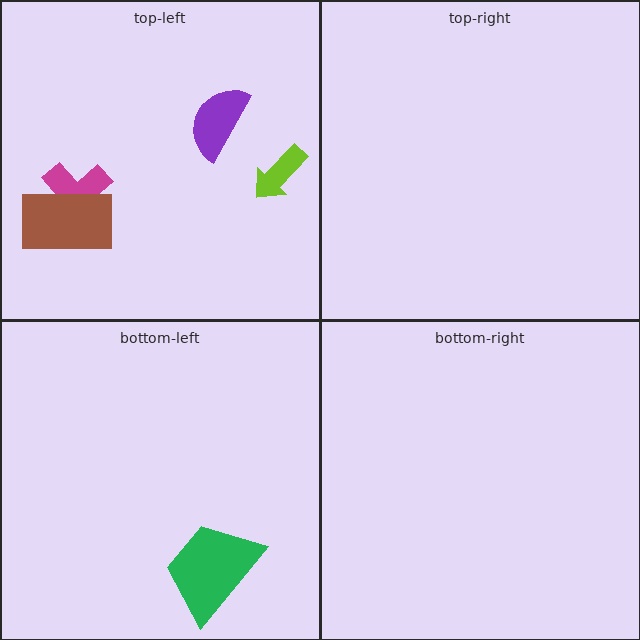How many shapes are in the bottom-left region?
1.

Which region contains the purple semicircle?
The top-left region.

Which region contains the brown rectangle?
The top-left region.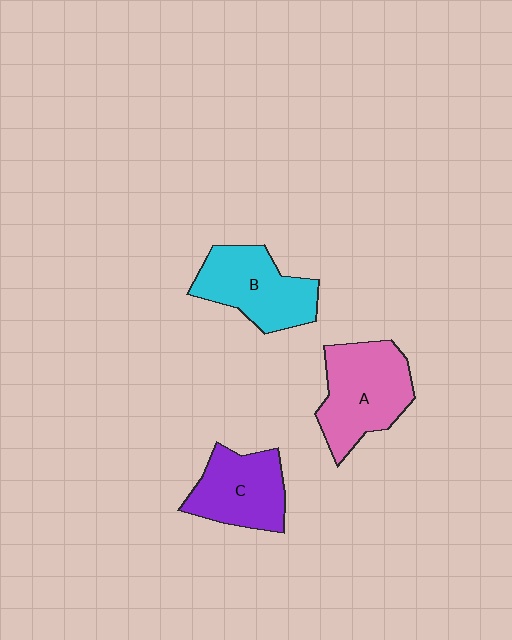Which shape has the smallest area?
Shape C (purple).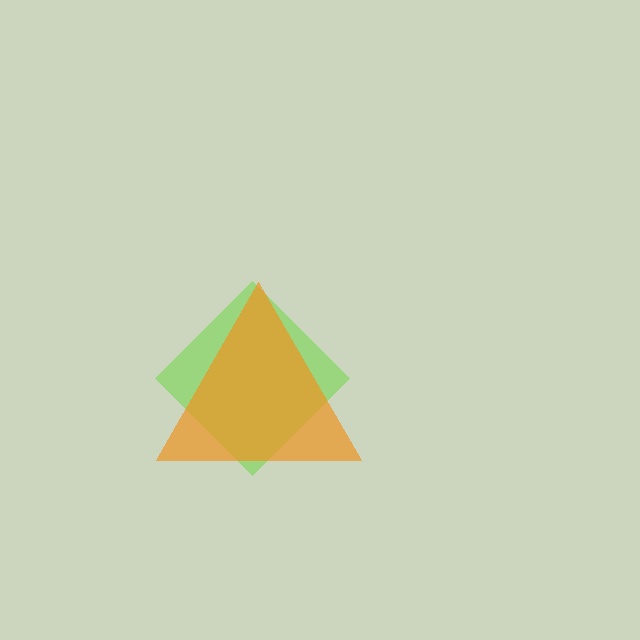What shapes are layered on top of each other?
The layered shapes are: a lime diamond, an orange triangle.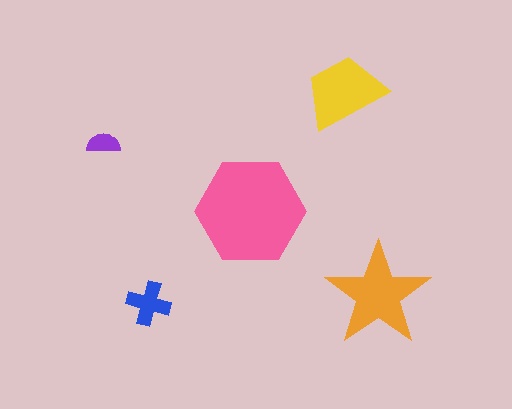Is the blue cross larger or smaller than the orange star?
Smaller.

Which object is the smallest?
The purple semicircle.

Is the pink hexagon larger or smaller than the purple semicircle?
Larger.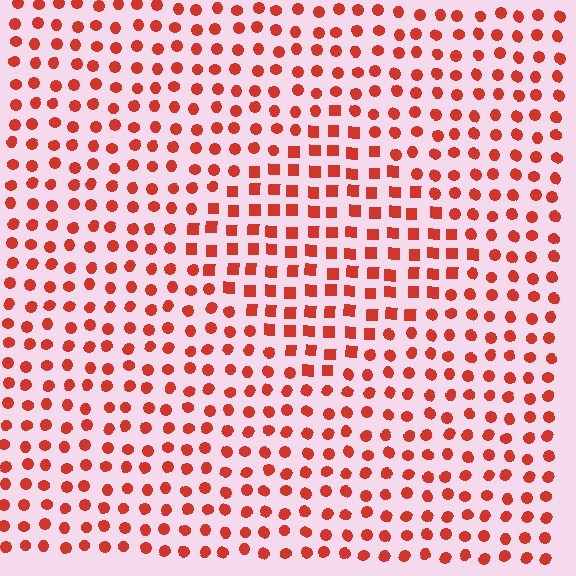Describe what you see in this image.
The image is filled with small red elements arranged in a uniform grid. A diamond-shaped region contains squares, while the surrounding area contains circles. The boundary is defined purely by the change in element shape.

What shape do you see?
I see a diamond.